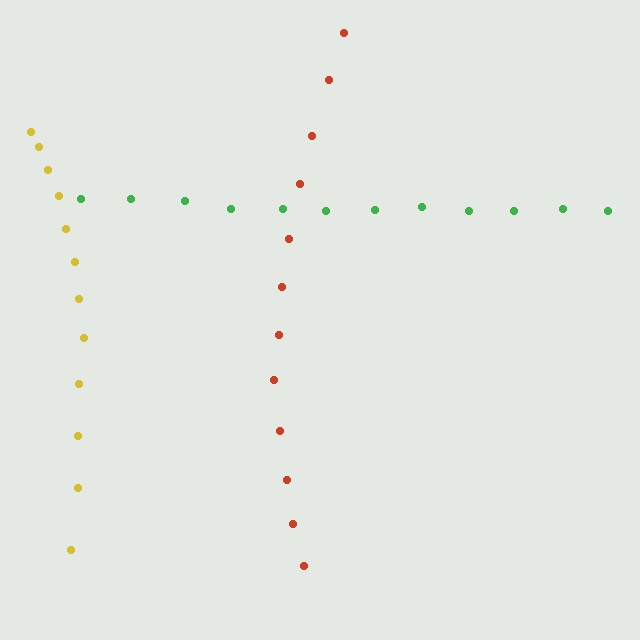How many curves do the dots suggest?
There are 3 distinct paths.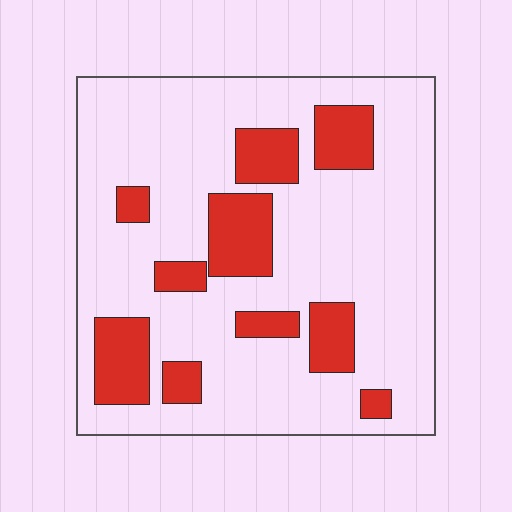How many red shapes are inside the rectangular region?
10.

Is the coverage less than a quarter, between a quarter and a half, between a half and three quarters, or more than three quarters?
Less than a quarter.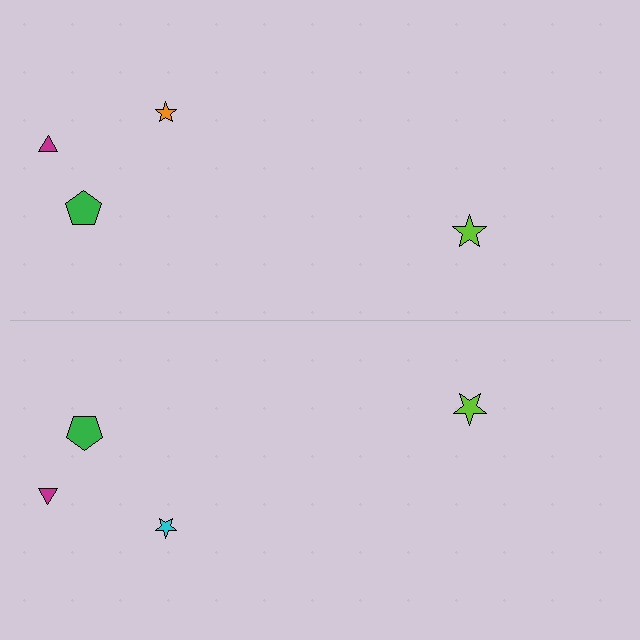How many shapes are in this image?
There are 8 shapes in this image.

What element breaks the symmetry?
The cyan star on the bottom side breaks the symmetry — its mirror counterpart is orange.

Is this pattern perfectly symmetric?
No, the pattern is not perfectly symmetric. The cyan star on the bottom side breaks the symmetry — its mirror counterpart is orange.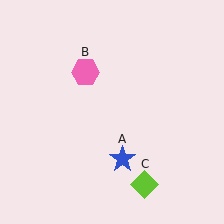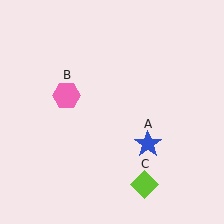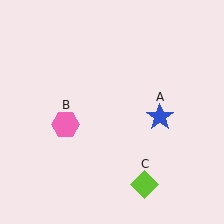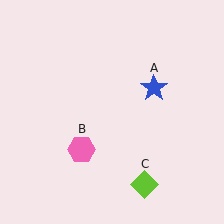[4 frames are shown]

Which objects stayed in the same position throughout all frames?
Lime diamond (object C) remained stationary.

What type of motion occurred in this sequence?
The blue star (object A), pink hexagon (object B) rotated counterclockwise around the center of the scene.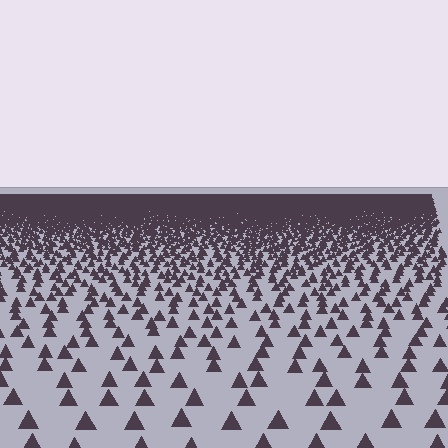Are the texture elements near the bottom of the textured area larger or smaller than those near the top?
Larger. Near the bottom, elements are closer to the viewer and appear at a bigger on-screen size.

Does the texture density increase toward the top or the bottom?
Density increases toward the top.